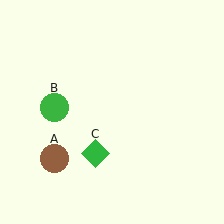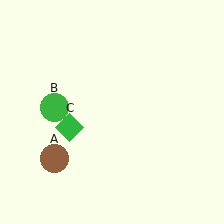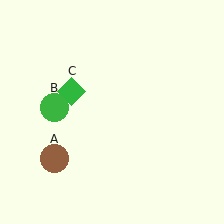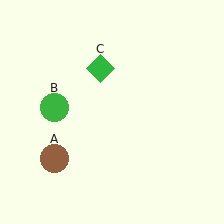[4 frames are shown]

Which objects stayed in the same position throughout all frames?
Brown circle (object A) and green circle (object B) remained stationary.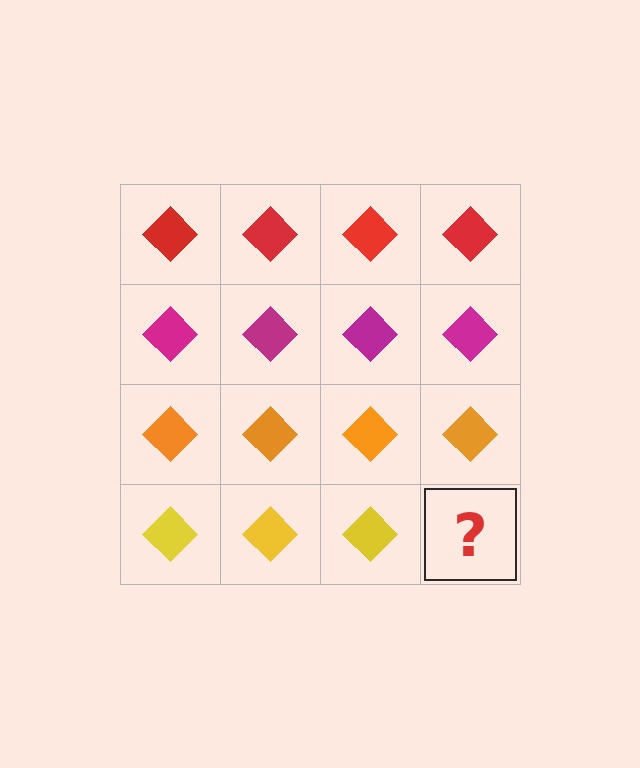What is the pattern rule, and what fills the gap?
The rule is that each row has a consistent color. The gap should be filled with a yellow diamond.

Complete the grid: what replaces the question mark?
The question mark should be replaced with a yellow diamond.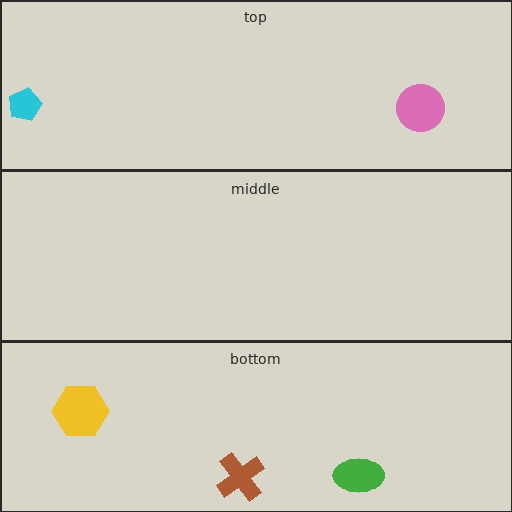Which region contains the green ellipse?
The bottom region.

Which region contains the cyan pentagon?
The top region.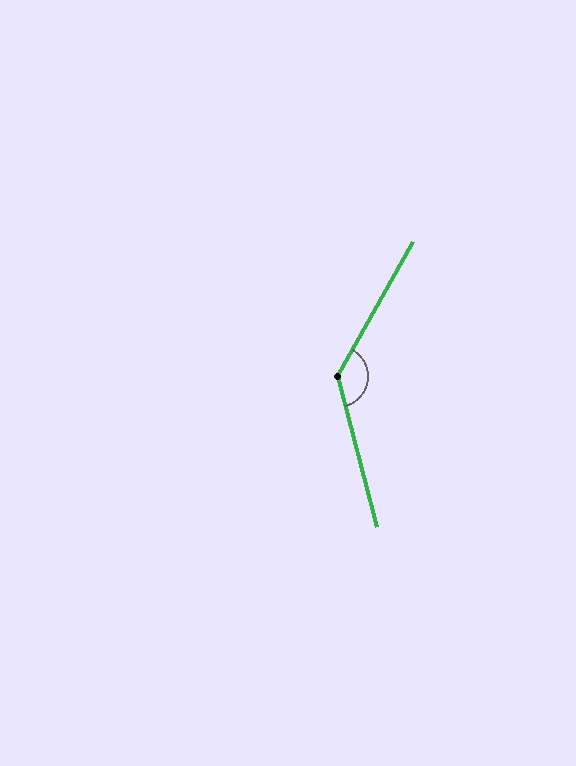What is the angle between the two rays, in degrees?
Approximately 136 degrees.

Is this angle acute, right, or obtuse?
It is obtuse.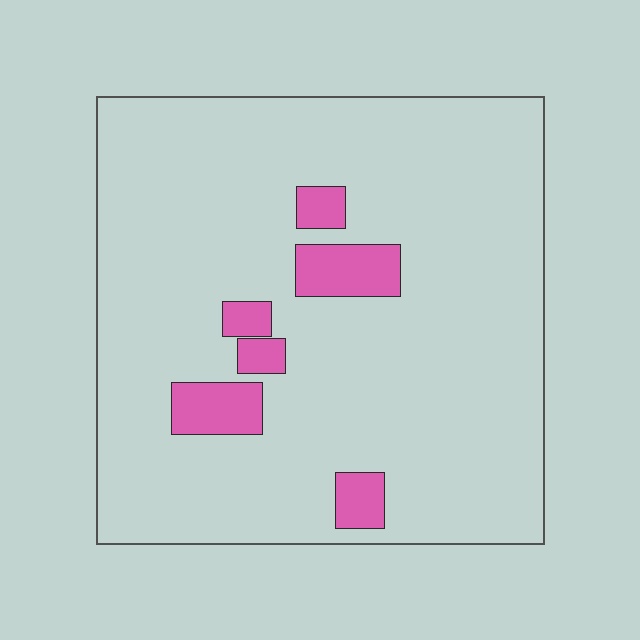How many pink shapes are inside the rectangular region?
6.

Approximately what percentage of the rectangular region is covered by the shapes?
Approximately 10%.